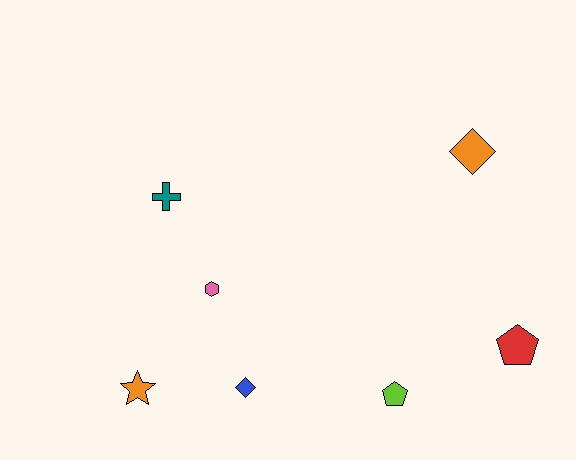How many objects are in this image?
There are 7 objects.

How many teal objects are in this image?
There is 1 teal object.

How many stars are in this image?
There is 1 star.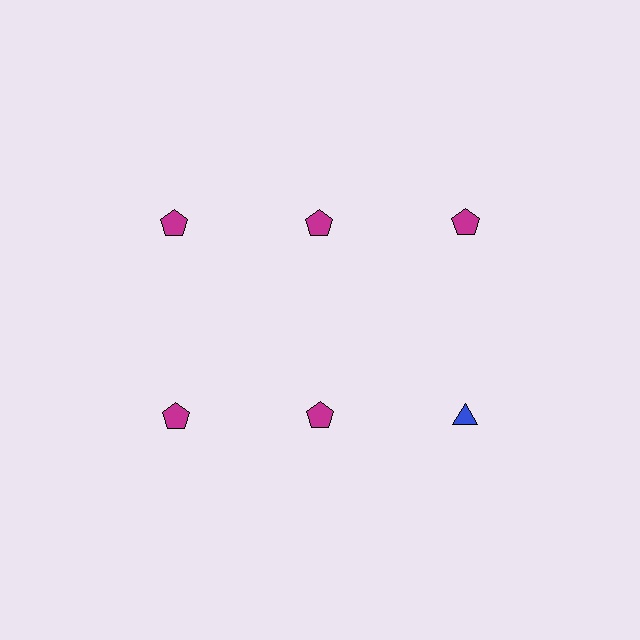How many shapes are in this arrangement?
There are 6 shapes arranged in a grid pattern.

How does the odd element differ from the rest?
It differs in both color (blue instead of magenta) and shape (triangle instead of pentagon).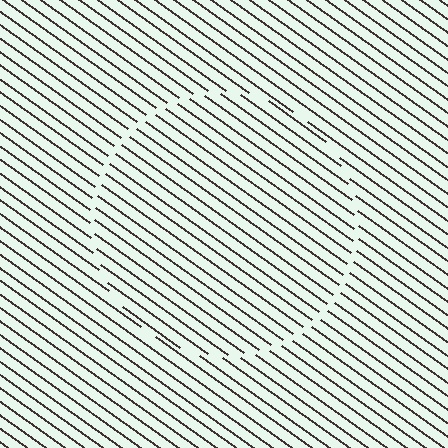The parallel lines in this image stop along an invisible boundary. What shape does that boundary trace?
An illusory circle. The interior of the shape contains the same grating, shifted by half a period — the contour is defined by the phase discontinuity where line-ends from the inner and outer gratings abut.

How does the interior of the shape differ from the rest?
The interior of the shape contains the same grating, shifted by half a period — the contour is defined by the phase discontinuity where line-ends from the inner and outer gratings abut.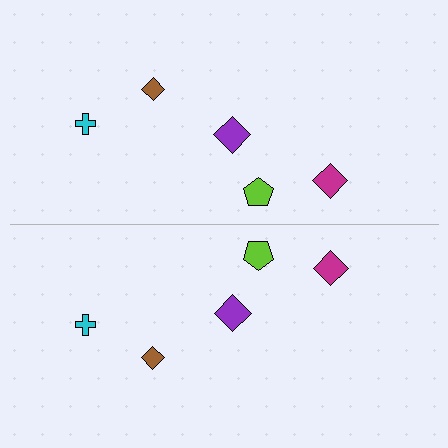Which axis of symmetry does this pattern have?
The pattern has a horizontal axis of symmetry running through the center of the image.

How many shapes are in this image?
There are 10 shapes in this image.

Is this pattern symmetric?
Yes, this pattern has bilateral (reflection) symmetry.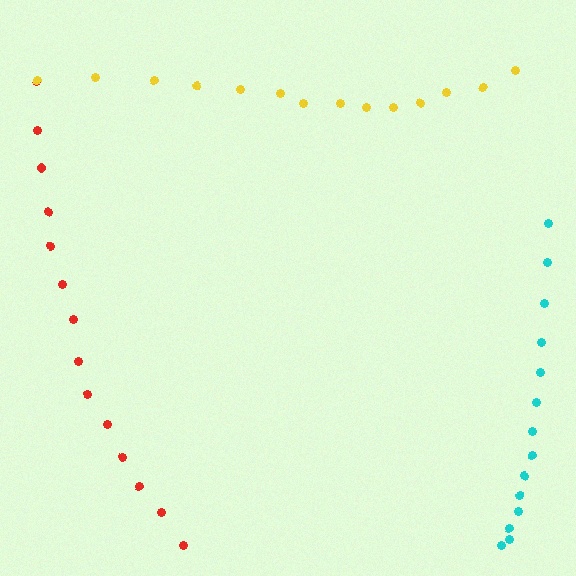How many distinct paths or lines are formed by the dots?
There are 3 distinct paths.